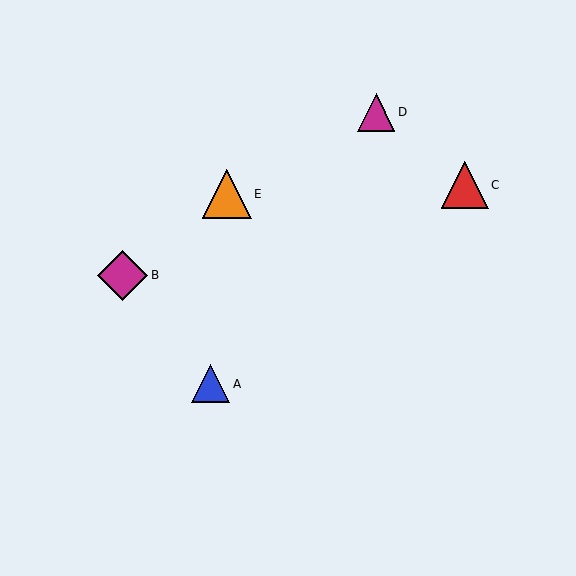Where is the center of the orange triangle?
The center of the orange triangle is at (227, 194).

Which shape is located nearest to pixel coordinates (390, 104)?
The magenta triangle (labeled D) at (376, 112) is nearest to that location.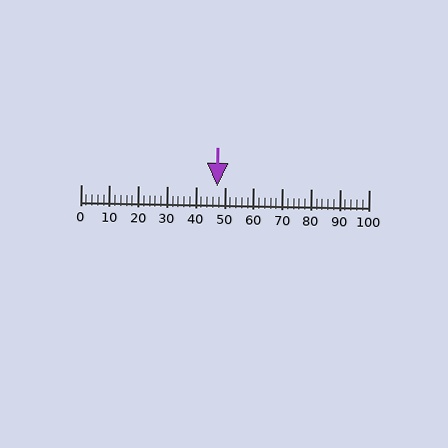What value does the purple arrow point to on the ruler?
The purple arrow points to approximately 48.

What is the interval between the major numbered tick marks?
The major tick marks are spaced 10 units apart.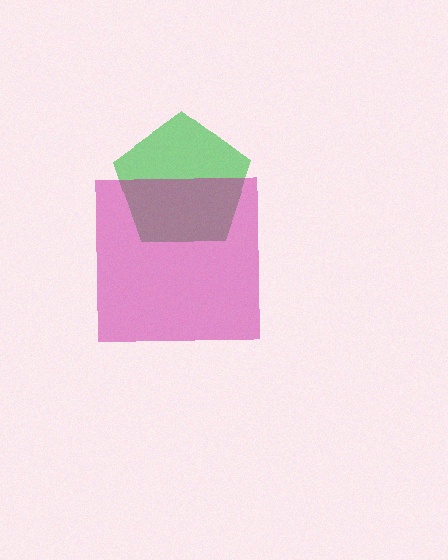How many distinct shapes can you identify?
There are 2 distinct shapes: a green pentagon, a magenta square.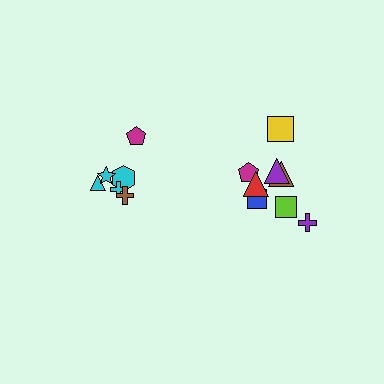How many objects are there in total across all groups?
There are 14 objects.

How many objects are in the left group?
There are 6 objects.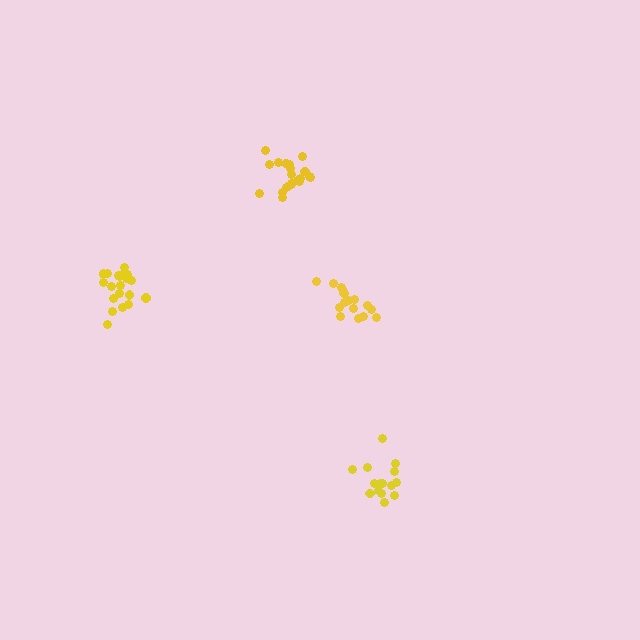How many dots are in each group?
Group 1: 15 dots, Group 2: 21 dots, Group 3: 21 dots, Group 4: 16 dots (73 total).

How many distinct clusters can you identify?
There are 4 distinct clusters.